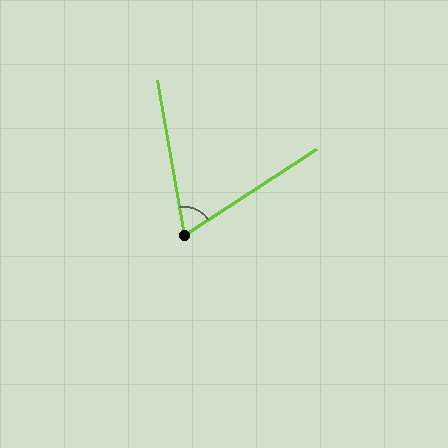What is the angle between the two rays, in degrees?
Approximately 67 degrees.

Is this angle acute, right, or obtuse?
It is acute.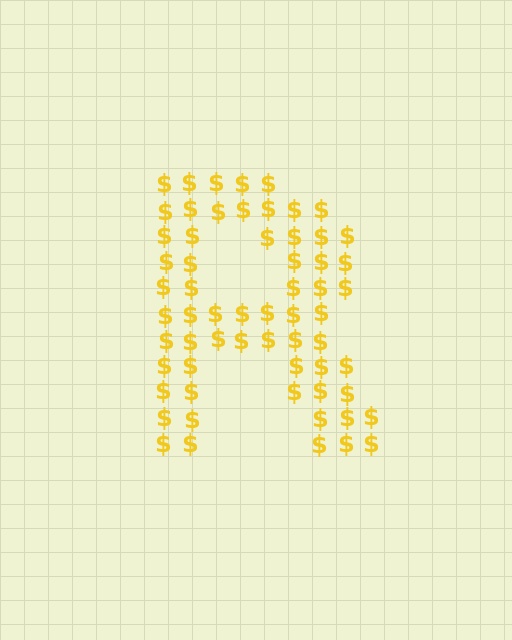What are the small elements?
The small elements are dollar signs.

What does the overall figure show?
The overall figure shows the letter R.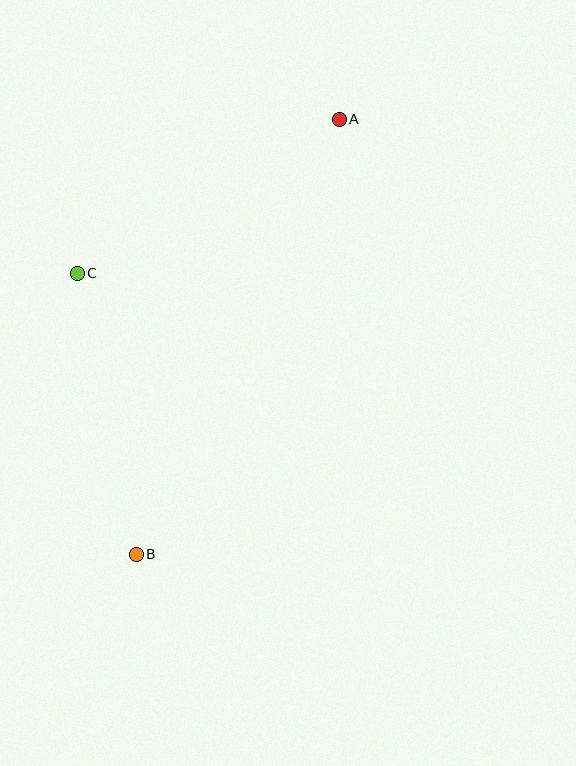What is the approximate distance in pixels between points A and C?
The distance between A and C is approximately 304 pixels.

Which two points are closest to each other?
Points B and C are closest to each other.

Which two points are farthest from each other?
Points A and B are farthest from each other.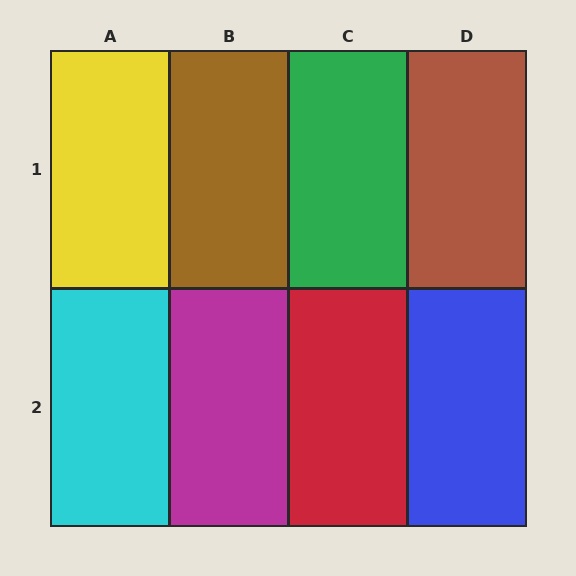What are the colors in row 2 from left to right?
Cyan, magenta, red, blue.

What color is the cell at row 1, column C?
Green.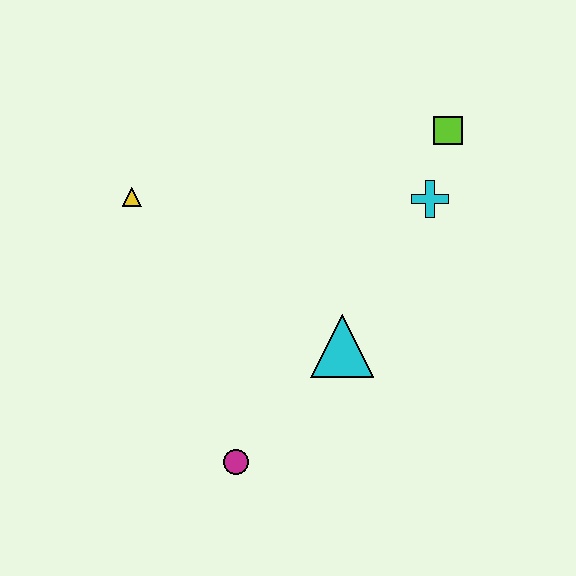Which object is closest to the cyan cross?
The lime square is closest to the cyan cross.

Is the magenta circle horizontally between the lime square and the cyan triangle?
No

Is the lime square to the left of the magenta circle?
No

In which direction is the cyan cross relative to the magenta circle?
The cyan cross is above the magenta circle.